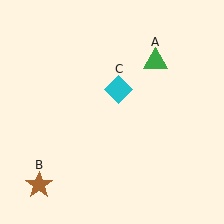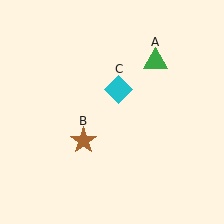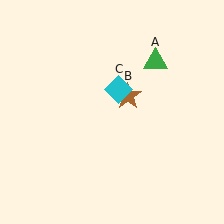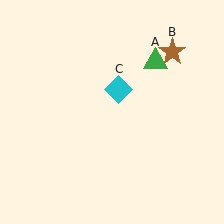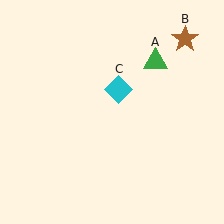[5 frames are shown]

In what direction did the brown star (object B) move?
The brown star (object B) moved up and to the right.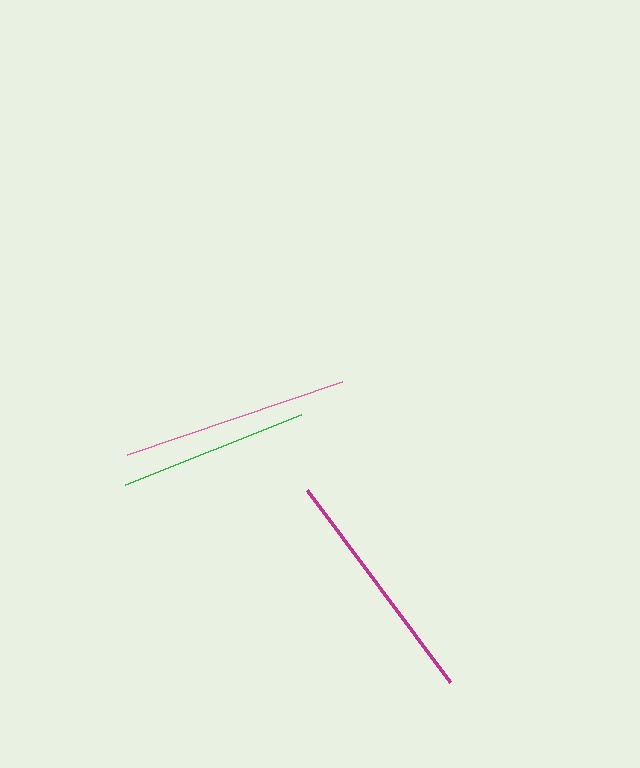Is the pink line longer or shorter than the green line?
The pink line is longer than the green line.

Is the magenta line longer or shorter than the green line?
The magenta line is longer than the green line.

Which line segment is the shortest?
The green line is the shortest at approximately 189 pixels.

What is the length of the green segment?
The green segment is approximately 189 pixels long.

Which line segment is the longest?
The magenta line is the longest at approximately 239 pixels.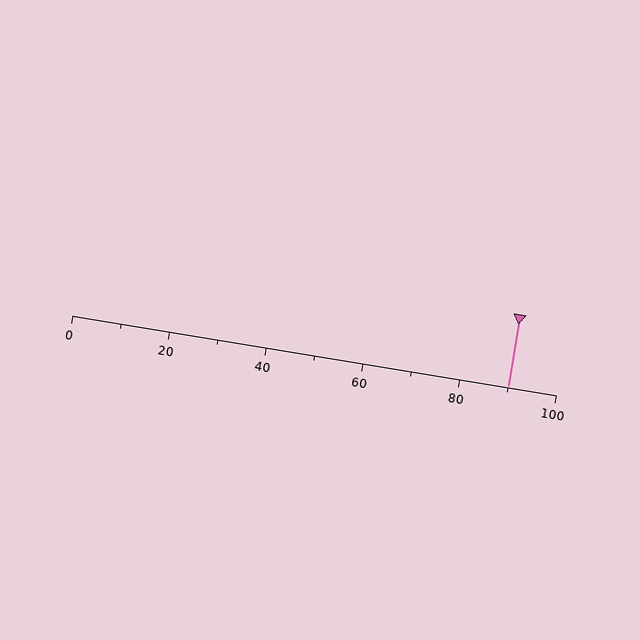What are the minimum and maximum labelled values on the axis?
The axis runs from 0 to 100.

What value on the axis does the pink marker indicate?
The marker indicates approximately 90.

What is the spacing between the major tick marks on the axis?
The major ticks are spaced 20 apart.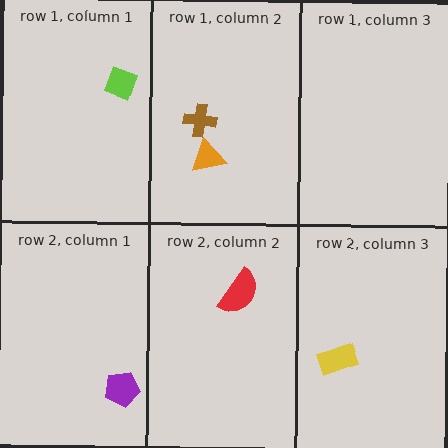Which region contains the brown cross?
The row 1, column 2 region.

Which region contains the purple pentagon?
The row 2, column 1 region.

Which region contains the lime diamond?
The row 1, column 1 region.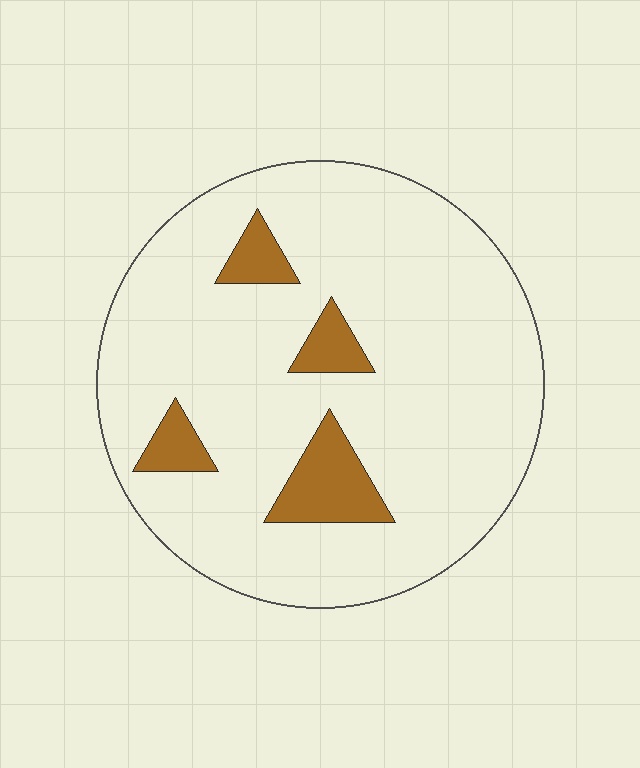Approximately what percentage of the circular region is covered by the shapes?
Approximately 10%.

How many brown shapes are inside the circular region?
4.